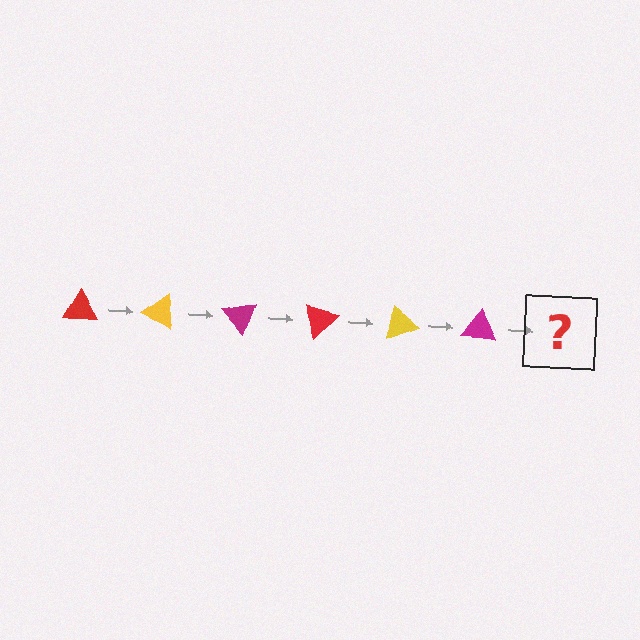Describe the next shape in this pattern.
It should be a red triangle, rotated 150 degrees from the start.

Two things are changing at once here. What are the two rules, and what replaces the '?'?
The two rules are that it rotates 25 degrees each step and the color cycles through red, yellow, and magenta. The '?' should be a red triangle, rotated 150 degrees from the start.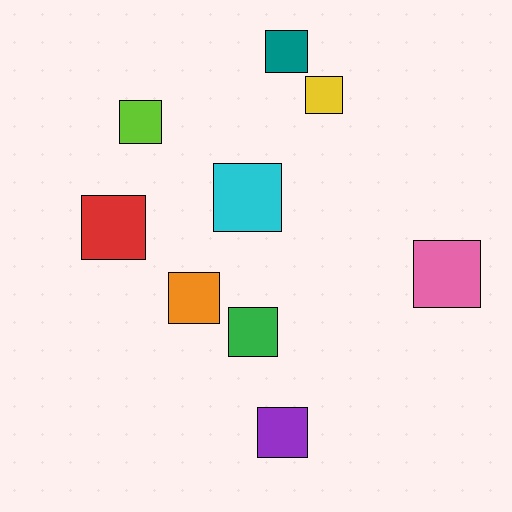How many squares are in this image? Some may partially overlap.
There are 9 squares.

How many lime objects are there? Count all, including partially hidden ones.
There is 1 lime object.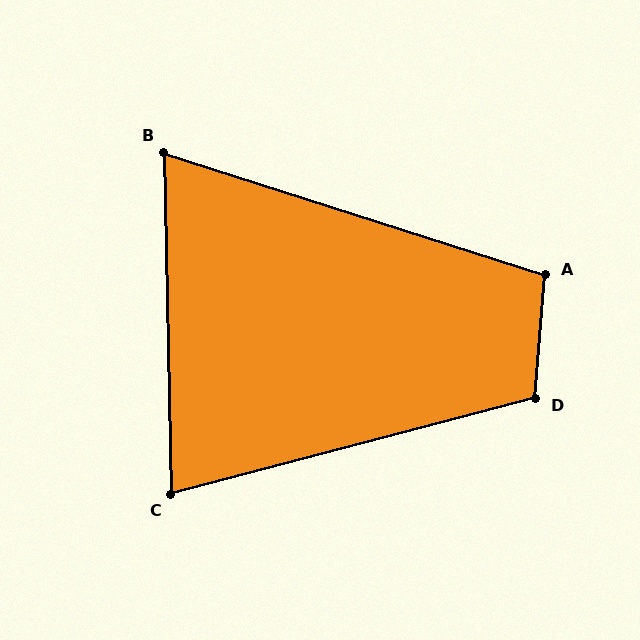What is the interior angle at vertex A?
Approximately 103 degrees (obtuse).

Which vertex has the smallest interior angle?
B, at approximately 71 degrees.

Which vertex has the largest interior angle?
D, at approximately 109 degrees.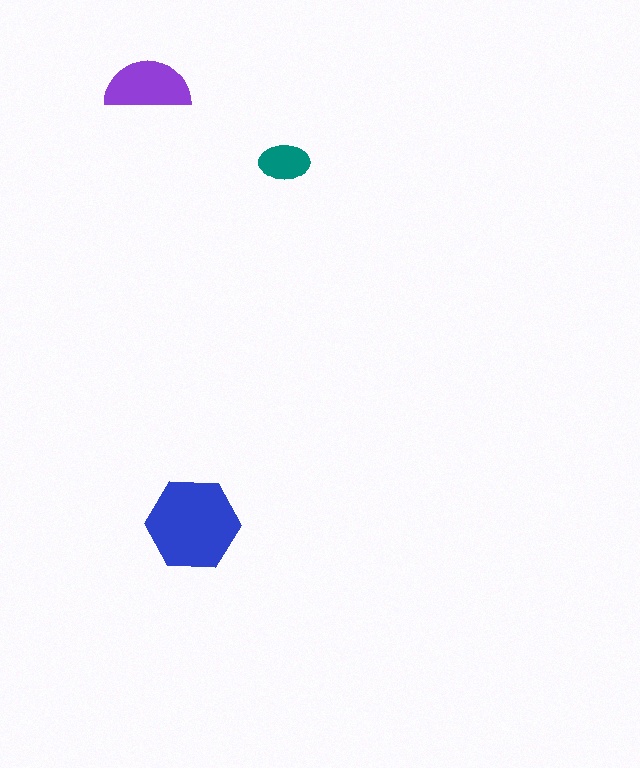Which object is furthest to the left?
The purple semicircle is leftmost.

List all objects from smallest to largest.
The teal ellipse, the purple semicircle, the blue hexagon.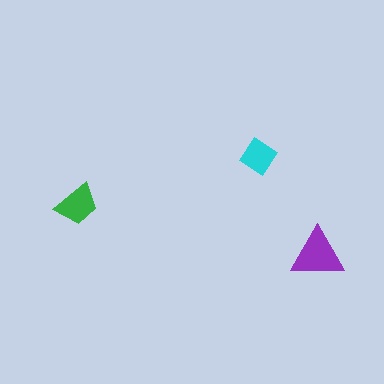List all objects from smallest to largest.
The cyan diamond, the green trapezoid, the purple triangle.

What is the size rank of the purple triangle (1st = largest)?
1st.